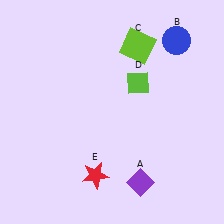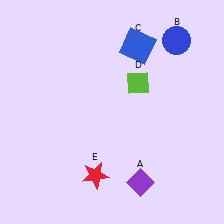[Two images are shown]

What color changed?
The square (C) changed from lime in Image 1 to blue in Image 2.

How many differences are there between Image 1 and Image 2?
There is 1 difference between the two images.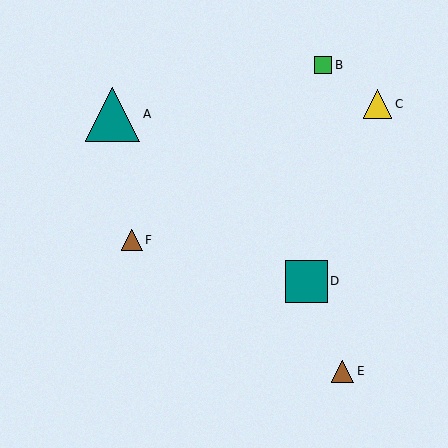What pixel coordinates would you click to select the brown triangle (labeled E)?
Click at (343, 371) to select the brown triangle E.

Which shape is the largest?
The teal triangle (labeled A) is the largest.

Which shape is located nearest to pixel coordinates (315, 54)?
The green square (labeled B) at (323, 65) is nearest to that location.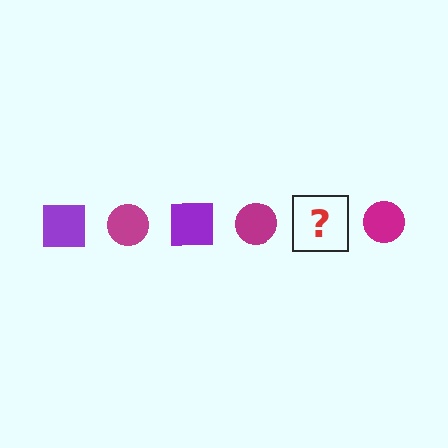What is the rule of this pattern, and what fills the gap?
The rule is that the pattern alternates between purple square and magenta circle. The gap should be filled with a purple square.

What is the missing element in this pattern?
The missing element is a purple square.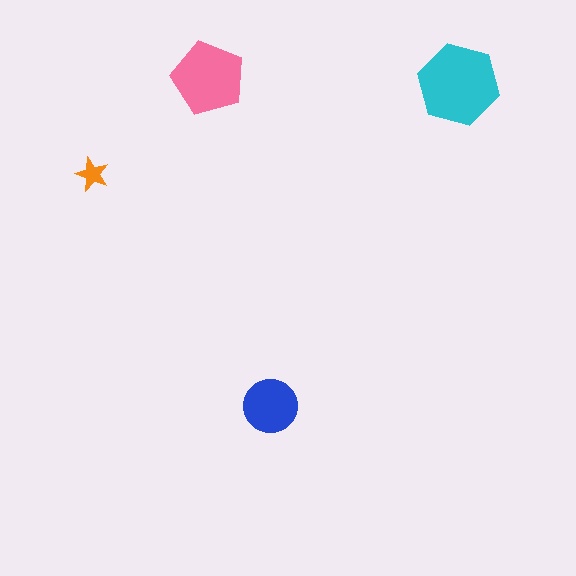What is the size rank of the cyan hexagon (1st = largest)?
1st.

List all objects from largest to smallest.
The cyan hexagon, the pink pentagon, the blue circle, the orange star.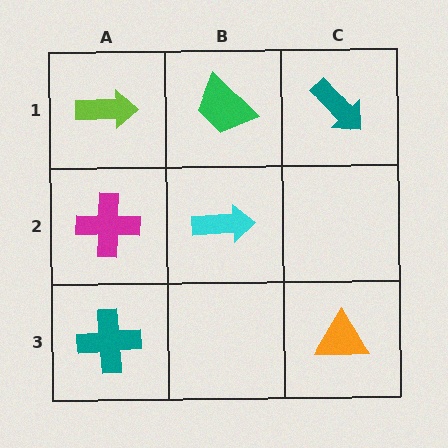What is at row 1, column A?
A lime arrow.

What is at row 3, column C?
An orange triangle.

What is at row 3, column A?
A teal cross.